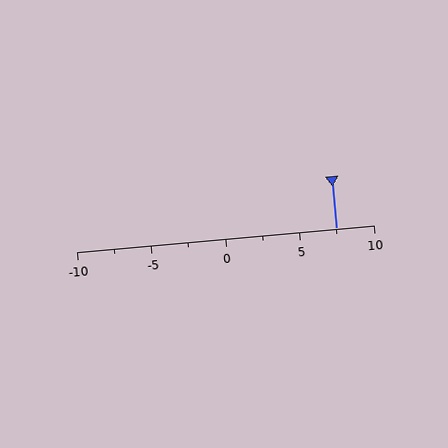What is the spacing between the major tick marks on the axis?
The major ticks are spaced 5 apart.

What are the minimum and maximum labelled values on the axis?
The axis runs from -10 to 10.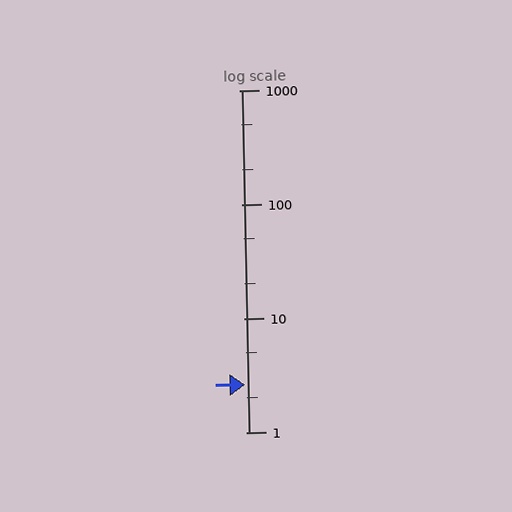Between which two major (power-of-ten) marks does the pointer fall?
The pointer is between 1 and 10.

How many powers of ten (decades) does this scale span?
The scale spans 3 decades, from 1 to 1000.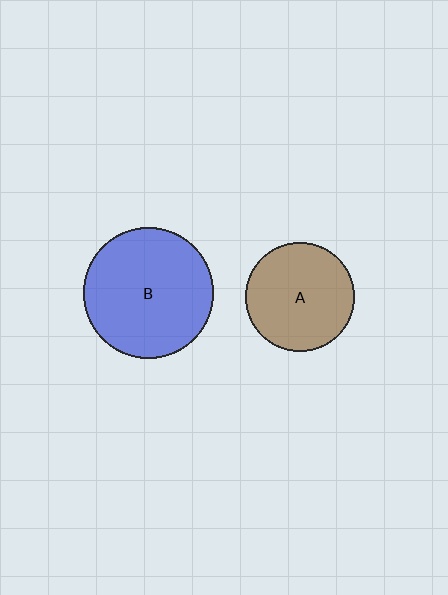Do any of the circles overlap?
No, none of the circles overlap.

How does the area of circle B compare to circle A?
Approximately 1.4 times.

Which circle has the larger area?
Circle B (blue).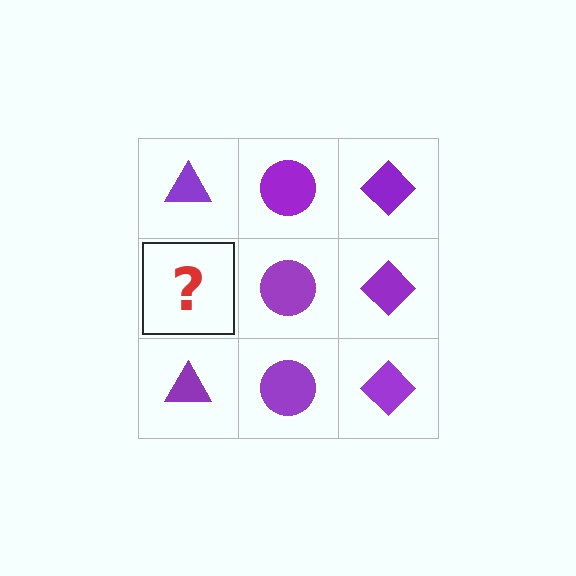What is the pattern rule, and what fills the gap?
The rule is that each column has a consistent shape. The gap should be filled with a purple triangle.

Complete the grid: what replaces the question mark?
The question mark should be replaced with a purple triangle.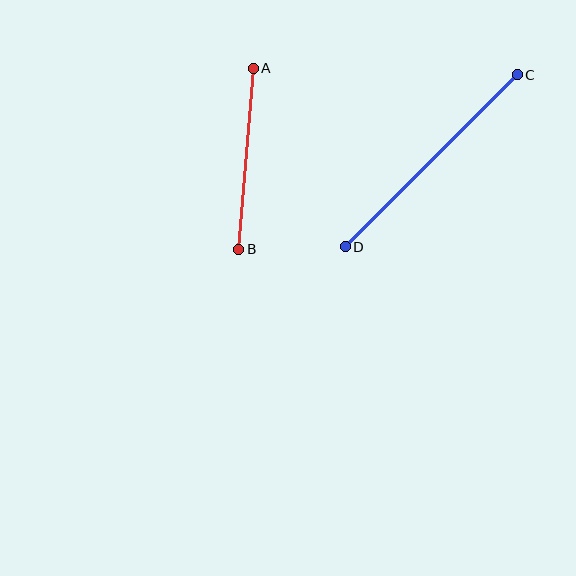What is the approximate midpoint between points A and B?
The midpoint is at approximately (246, 159) pixels.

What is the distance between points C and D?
The distance is approximately 243 pixels.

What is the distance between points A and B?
The distance is approximately 182 pixels.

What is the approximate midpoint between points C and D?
The midpoint is at approximately (431, 161) pixels.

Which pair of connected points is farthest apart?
Points C and D are farthest apart.